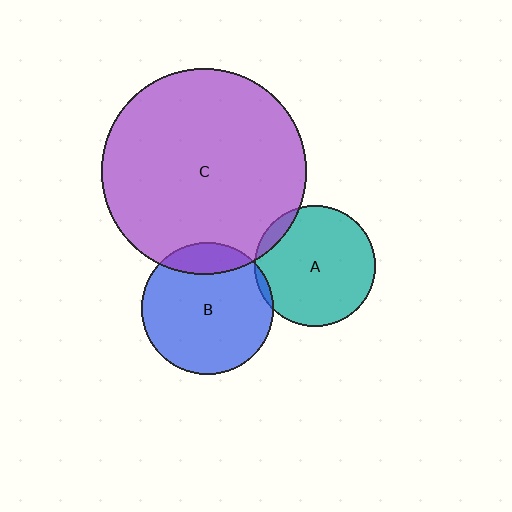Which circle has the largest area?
Circle C (purple).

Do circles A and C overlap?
Yes.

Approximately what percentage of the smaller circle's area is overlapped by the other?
Approximately 5%.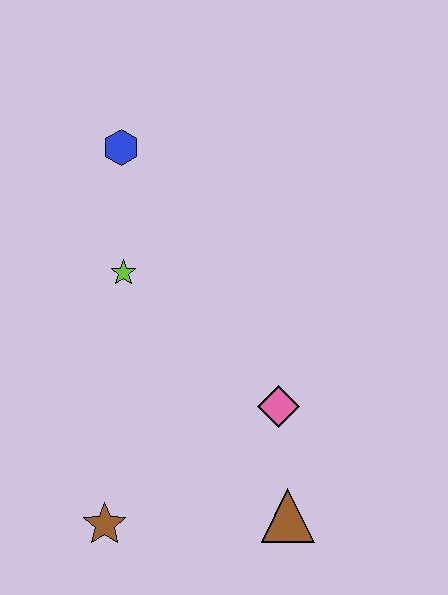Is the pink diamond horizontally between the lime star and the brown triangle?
Yes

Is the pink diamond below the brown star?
No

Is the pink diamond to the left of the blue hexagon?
No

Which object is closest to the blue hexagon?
The lime star is closest to the blue hexagon.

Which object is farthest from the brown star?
The blue hexagon is farthest from the brown star.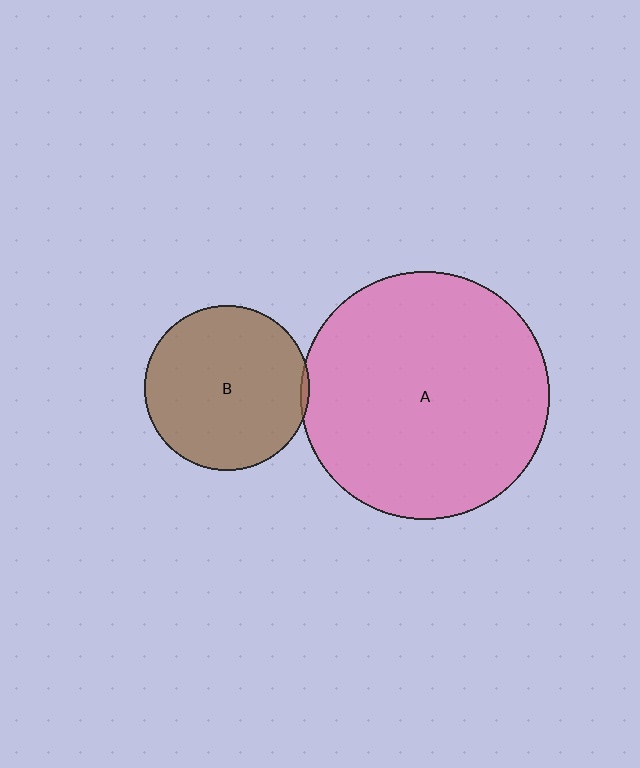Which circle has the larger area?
Circle A (pink).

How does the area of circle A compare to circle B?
Approximately 2.3 times.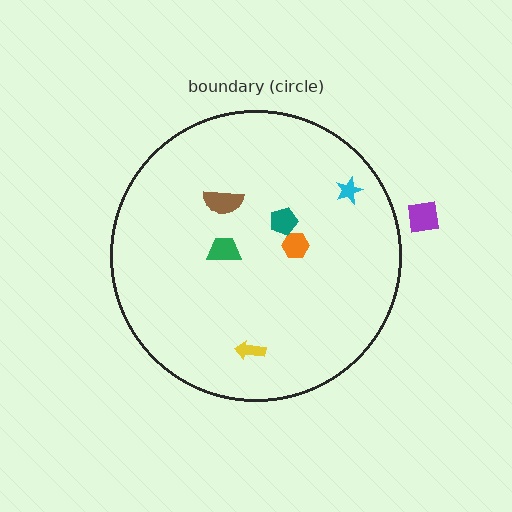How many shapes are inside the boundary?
6 inside, 1 outside.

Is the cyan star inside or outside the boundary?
Inside.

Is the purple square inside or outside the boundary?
Outside.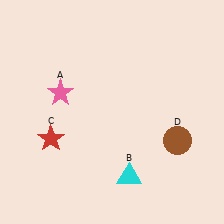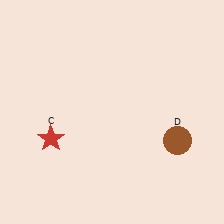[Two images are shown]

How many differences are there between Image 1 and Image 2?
There are 2 differences between the two images.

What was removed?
The cyan triangle (B), the pink star (A) were removed in Image 2.